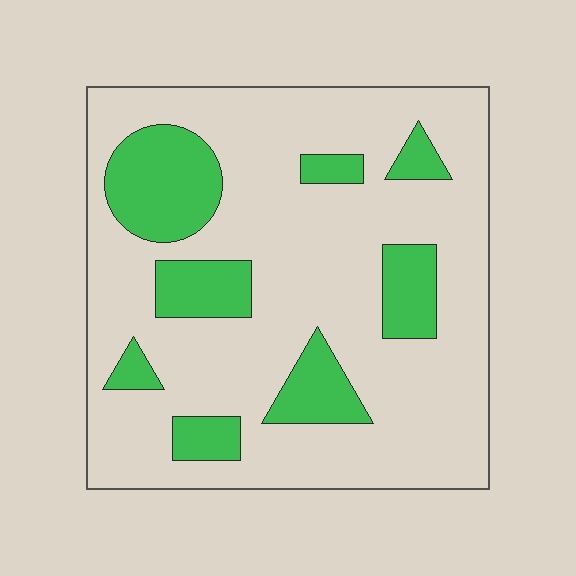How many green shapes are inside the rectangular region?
8.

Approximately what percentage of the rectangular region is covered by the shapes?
Approximately 20%.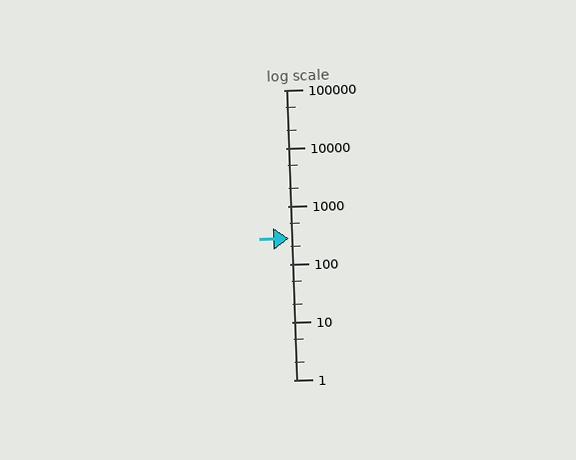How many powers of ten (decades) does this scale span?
The scale spans 5 decades, from 1 to 100000.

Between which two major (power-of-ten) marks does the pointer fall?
The pointer is between 100 and 1000.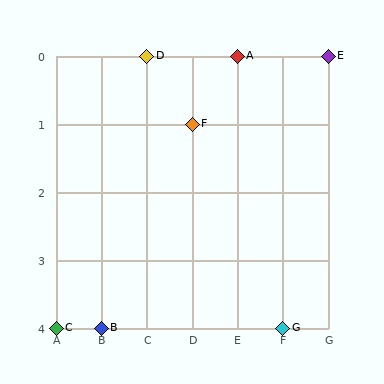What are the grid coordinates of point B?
Point B is at grid coordinates (B, 4).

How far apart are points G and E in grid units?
Points G and E are 1 column and 4 rows apart (about 4.1 grid units diagonally).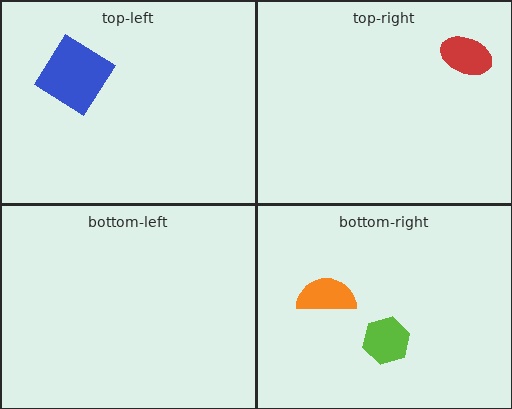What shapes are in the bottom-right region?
The lime hexagon, the orange semicircle.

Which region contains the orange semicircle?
The bottom-right region.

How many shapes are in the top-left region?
1.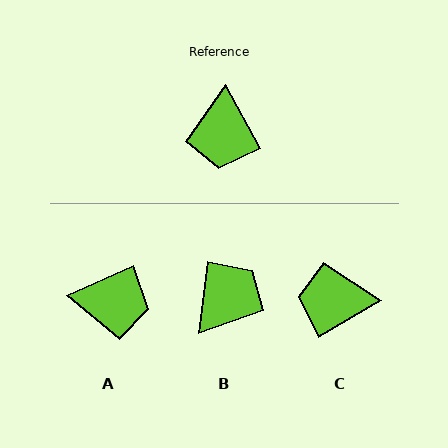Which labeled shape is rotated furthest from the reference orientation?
B, about 144 degrees away.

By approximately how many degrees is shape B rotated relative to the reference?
Approximately 144 degrees counter-clockwise.